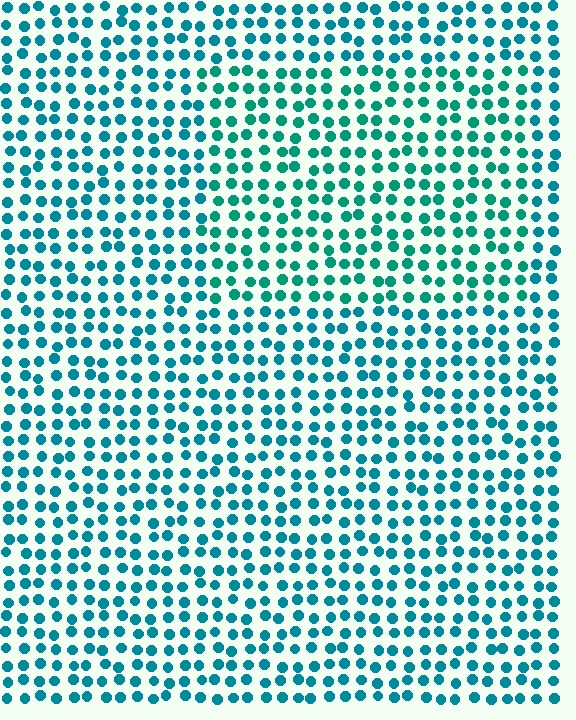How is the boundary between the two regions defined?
The boundary is defined purely by a slight shift in hue (about 20 degrees). Spacing, size, and orientation are identical on both sides.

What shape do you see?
I see a rectangle.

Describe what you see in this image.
The image is filled with small teal elements in a uniform arrangement. A rectangle-shaped region is visible where the elements are tinted to a slightly different hue, forming a subtle color boundary.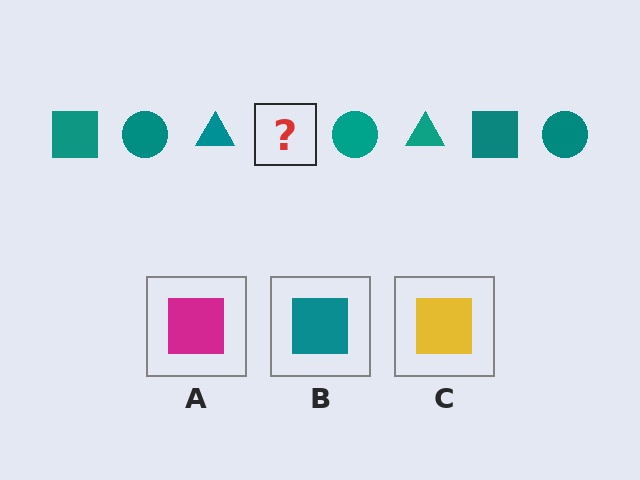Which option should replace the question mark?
Option B.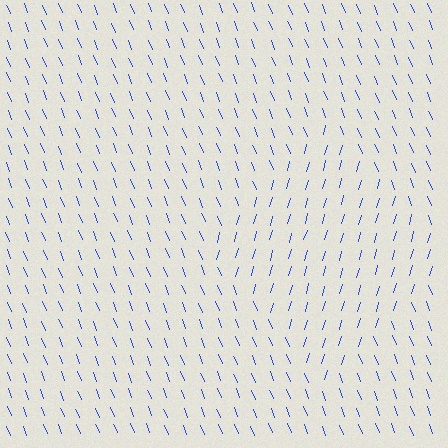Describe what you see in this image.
The image is filled with small blue line segments. A diamond region in the image has lines oriented differently from the surrounding lines, creating a visible texture boundary.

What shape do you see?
I see a diamond.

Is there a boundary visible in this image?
Yes, there is a texture boundary formed by a change in line orientation.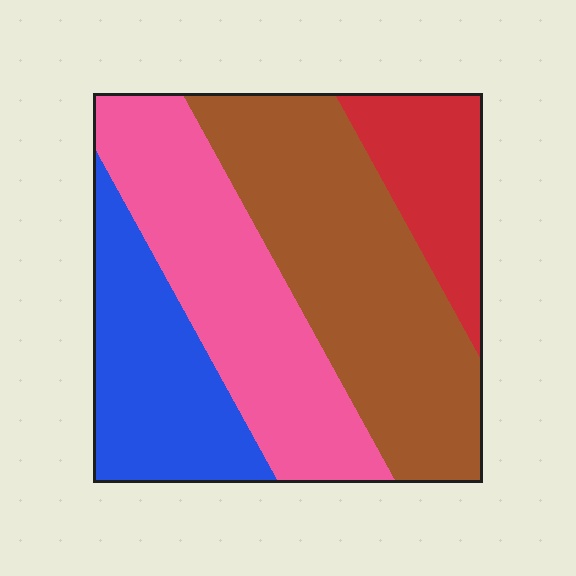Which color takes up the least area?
Red, at roughly 15%.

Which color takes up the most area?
Brown, at roughly 35%.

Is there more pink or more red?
Pink.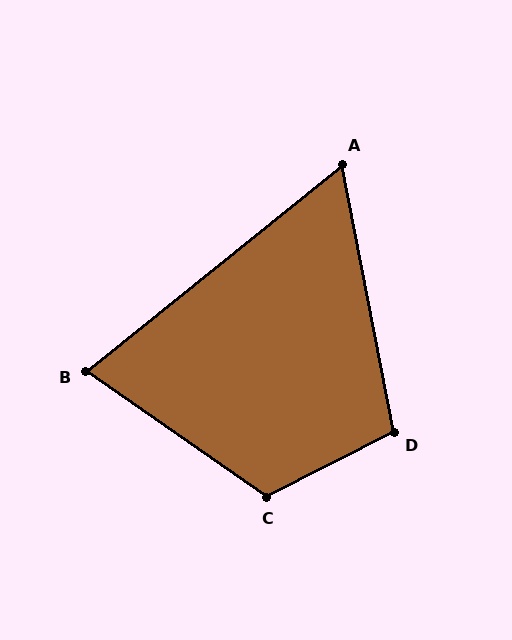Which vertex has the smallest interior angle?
A, at approximately 62 degrees.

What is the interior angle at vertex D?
Approximately 106 degrees (obtuse).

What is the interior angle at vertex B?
Approximately 74 degrees (acute).